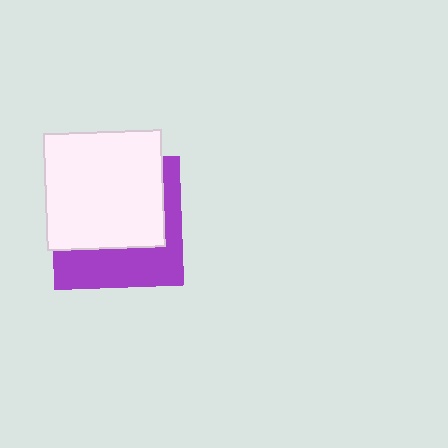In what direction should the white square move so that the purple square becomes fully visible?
The white square should move up. That is the shortest direction to clear the overlap and leave the purple square fully visible.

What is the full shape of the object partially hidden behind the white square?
The partially hidden object is a purple square.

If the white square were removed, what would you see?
You would see the complete purple square.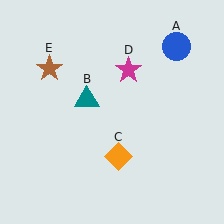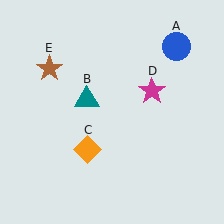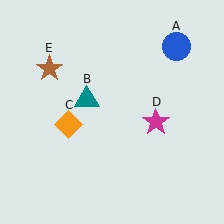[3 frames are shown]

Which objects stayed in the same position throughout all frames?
Blue circle (object A) and teal triangle (object B) and brown star (object E) remained stationary.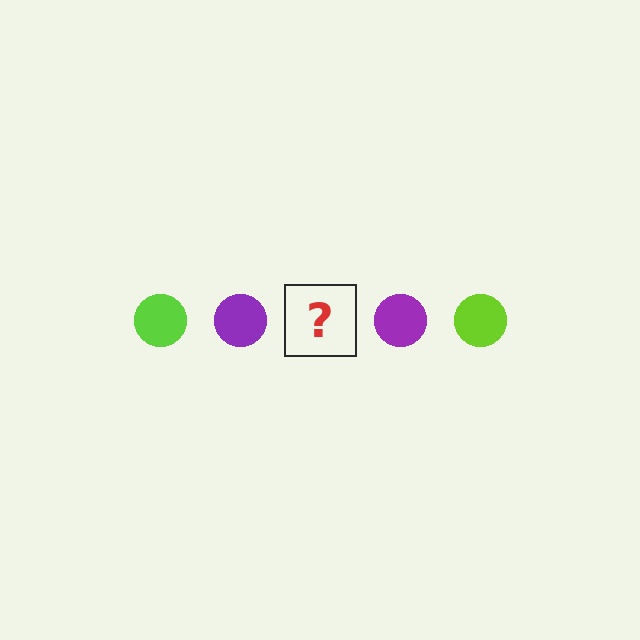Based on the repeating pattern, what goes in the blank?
The blank should be a lime circle.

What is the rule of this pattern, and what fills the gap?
The rule is that the pattern cycles through lime, purple circles. The gap should be filled with a lime circle.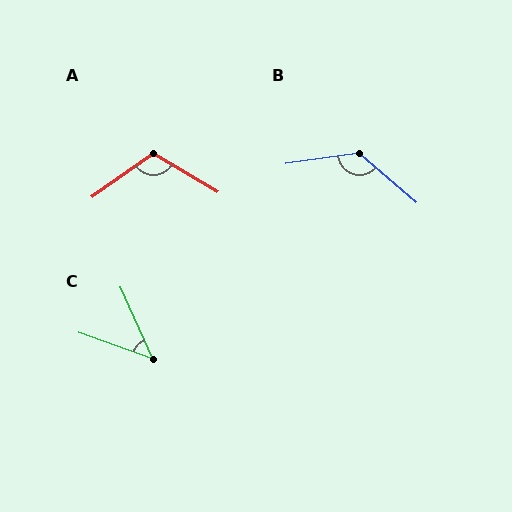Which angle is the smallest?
C, at approximately 46 degrees.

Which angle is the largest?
B, at approximately 131 degrees.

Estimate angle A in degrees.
Approximately 114 degrees.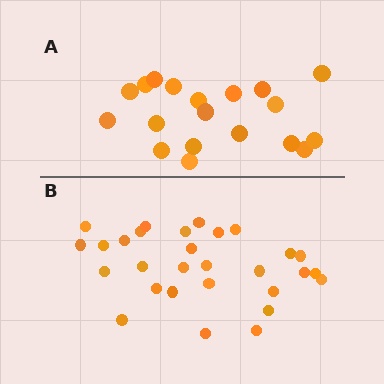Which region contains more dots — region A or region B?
Region B (the bottom region) has more dots.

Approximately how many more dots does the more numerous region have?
Region B has roughly 10 or so more dots than region A.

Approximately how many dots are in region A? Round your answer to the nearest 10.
About 20 dots. (The exact count is 19, which rounds to 20.)